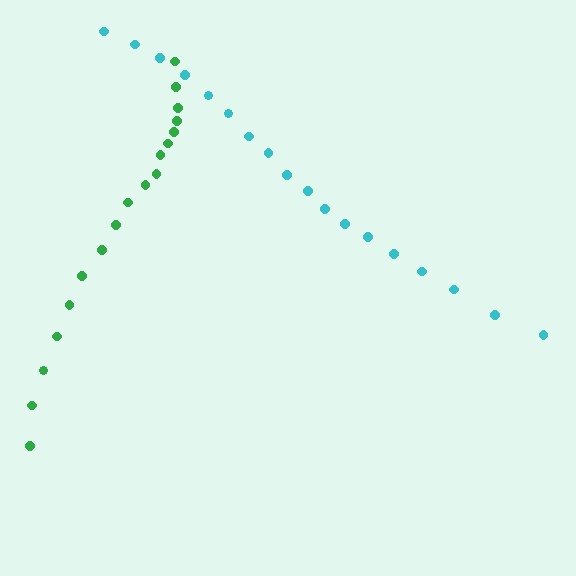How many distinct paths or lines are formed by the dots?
There are 2 distinct paths.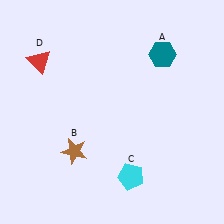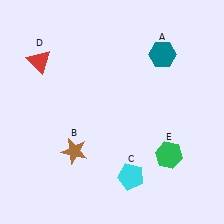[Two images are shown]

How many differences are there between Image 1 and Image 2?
There is 1 difference between the two images.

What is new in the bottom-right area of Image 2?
A green hexagon (E) was added in the bottom-right area of Image 2.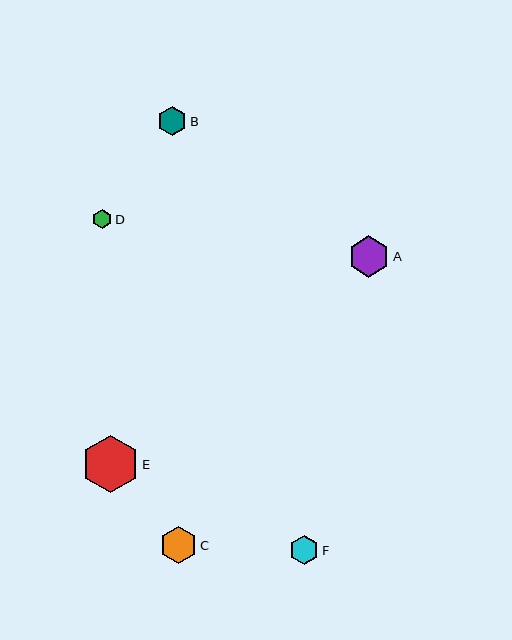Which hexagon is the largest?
Hexagon E is the largest with a size of approximately 57 pixels.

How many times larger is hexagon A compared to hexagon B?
Hexagon A is approximately 1.4 times the size of hexagon B.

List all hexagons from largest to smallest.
From largest to smallest: E, A, C, B, F, D.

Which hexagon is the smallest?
Hexagon D is the smallest with a size of approximately 20 pixels.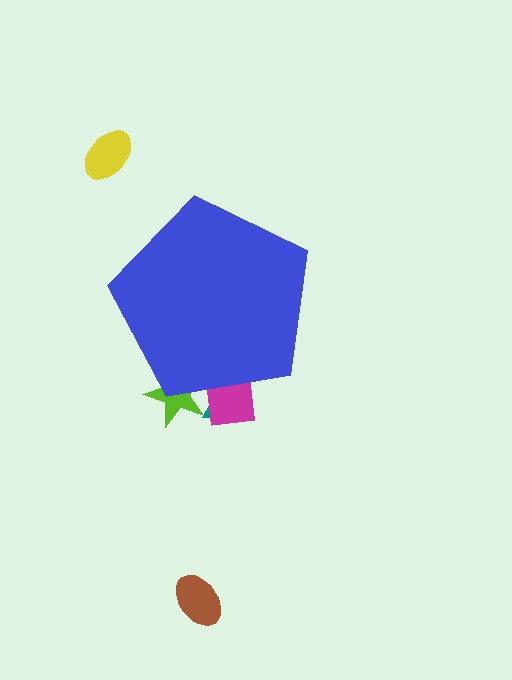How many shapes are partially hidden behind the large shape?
3 shapes are partially hidden.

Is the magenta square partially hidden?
Yes, the magenta square is partially hidden behind the blue pentagon.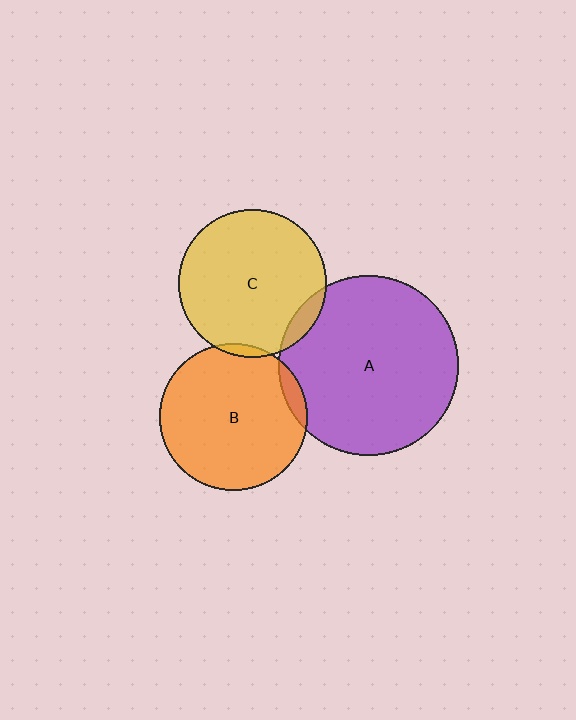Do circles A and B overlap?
Yes.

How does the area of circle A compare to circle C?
Approximately 1.5 times.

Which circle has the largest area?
Circle A (purple).